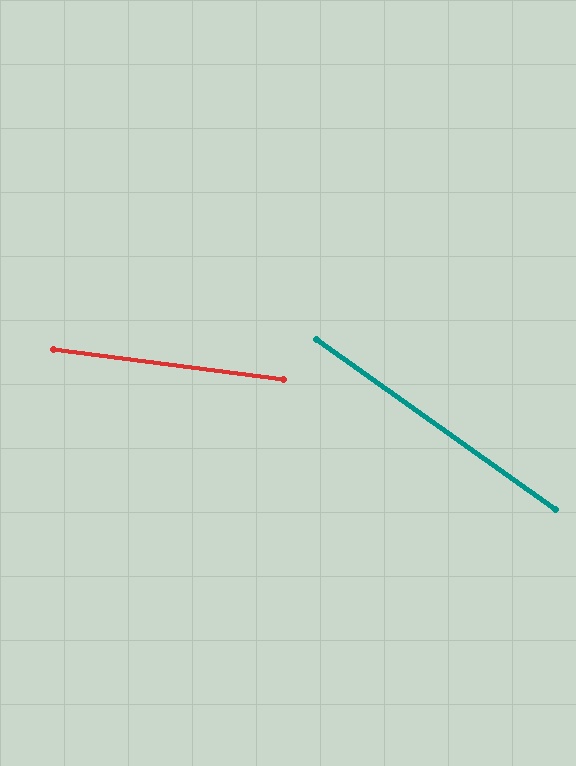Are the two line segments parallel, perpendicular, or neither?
Neither parallel nor perpendicular — they differ by about 28°.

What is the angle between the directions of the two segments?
Approximately 28 degrees.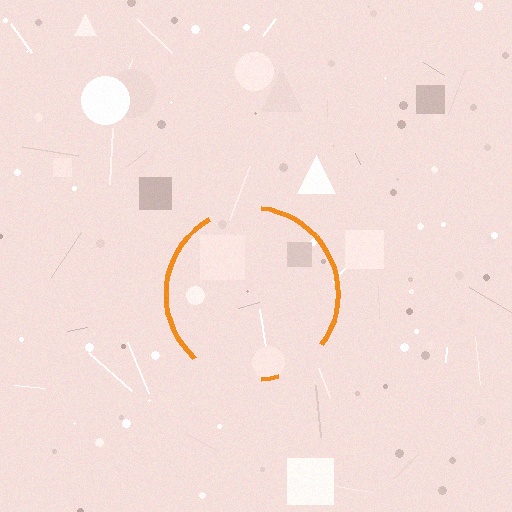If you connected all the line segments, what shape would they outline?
They would outline a circle.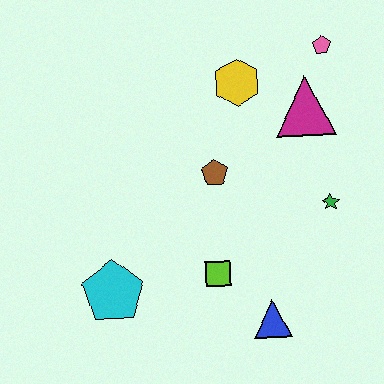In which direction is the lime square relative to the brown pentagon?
The lime square is below the brown pentagon.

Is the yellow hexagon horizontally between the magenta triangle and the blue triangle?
No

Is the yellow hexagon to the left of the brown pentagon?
No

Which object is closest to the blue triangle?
The lime square is closest to the blue triangle.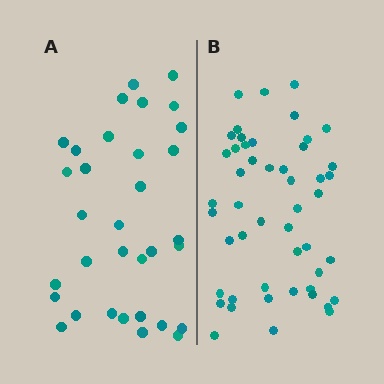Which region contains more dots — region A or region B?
Region B (the right region) has more dots.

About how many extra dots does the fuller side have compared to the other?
Region B has approximately 15 more dots than region A.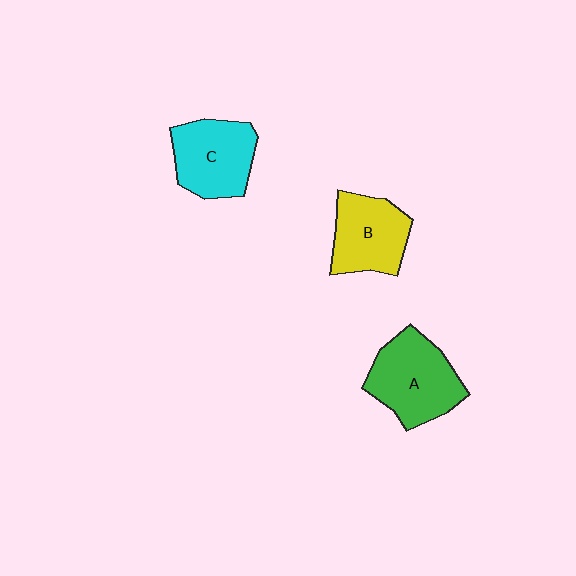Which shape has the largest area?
Shape A (green).